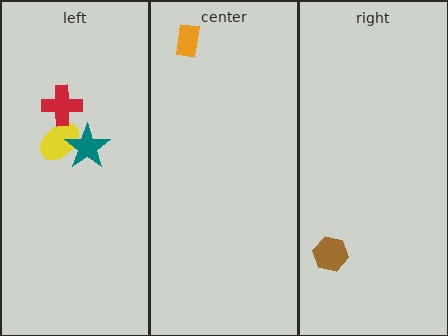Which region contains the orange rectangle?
The center region.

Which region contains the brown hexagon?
The right region.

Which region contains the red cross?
The left region.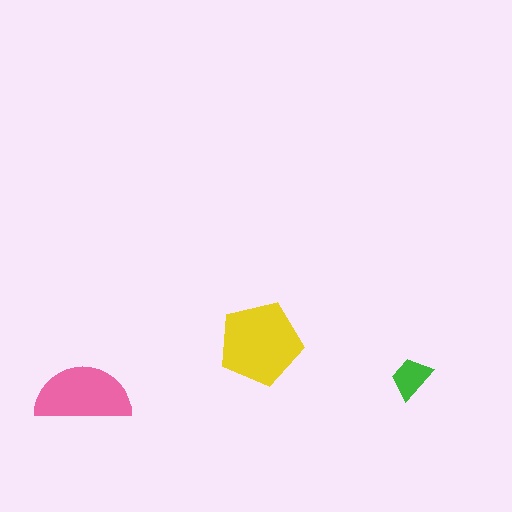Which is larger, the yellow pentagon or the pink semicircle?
The yellow pentagon.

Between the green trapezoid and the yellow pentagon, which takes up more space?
The yellow pentagon.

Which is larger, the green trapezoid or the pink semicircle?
The pink semicircle.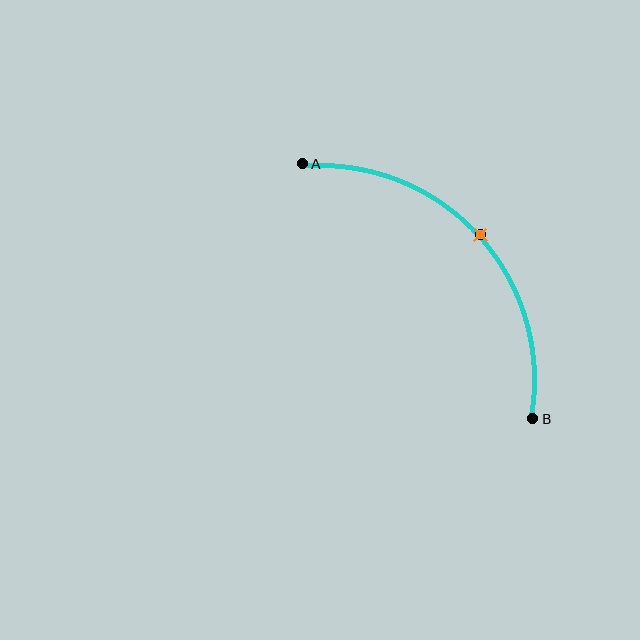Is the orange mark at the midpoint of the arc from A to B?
Yes. The orange mark lies on the arc at equal arc-length from both A and B — it is the arc midpoint.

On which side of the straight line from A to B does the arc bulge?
The arc bulges above and to the right of the straight line connecting A and B.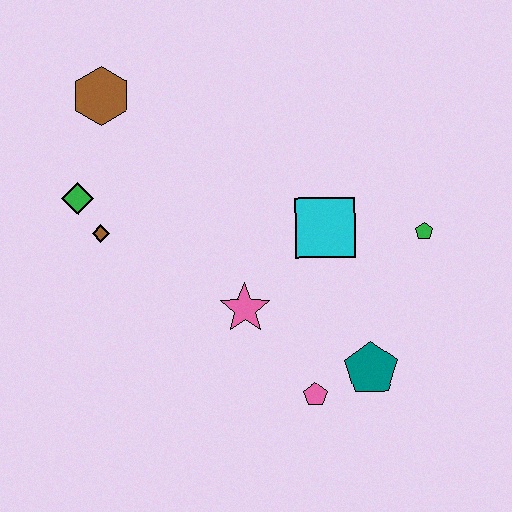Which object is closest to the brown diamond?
The green diamond is closest to the brown diamond.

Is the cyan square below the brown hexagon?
Yes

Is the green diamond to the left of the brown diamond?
Yes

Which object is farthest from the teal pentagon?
The brown hexagon is farthest from the teal pentagon.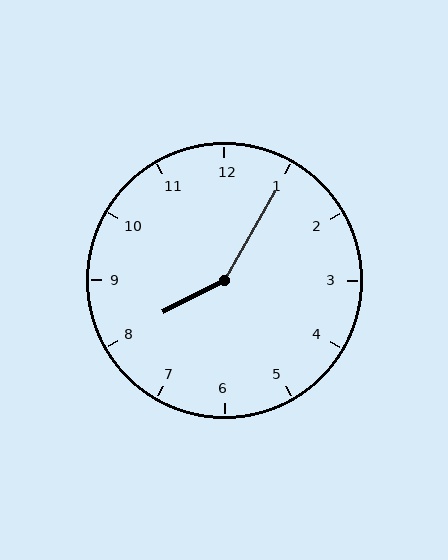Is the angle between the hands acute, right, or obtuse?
It is obtuse.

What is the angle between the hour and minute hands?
Approximately 148 degrees.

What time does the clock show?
8:05.